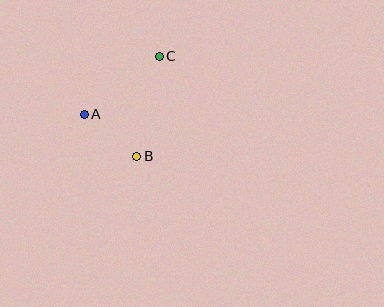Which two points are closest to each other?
Points A and B are closest to each other.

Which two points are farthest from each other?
Points B and C are farthest from each other.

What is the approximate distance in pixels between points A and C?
The distance between A and C is approximately 95 pixels.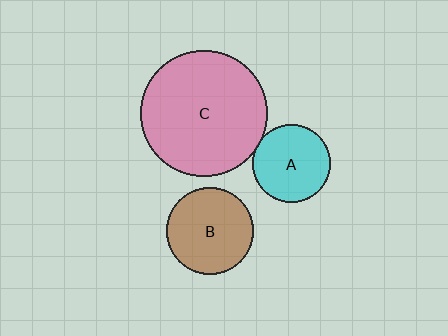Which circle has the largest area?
Circle C (pink).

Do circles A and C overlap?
Yes.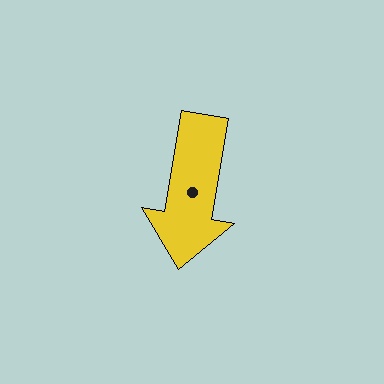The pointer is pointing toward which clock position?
Roughly 6 o'clock.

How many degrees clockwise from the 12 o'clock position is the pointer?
Approximately 190 degrees.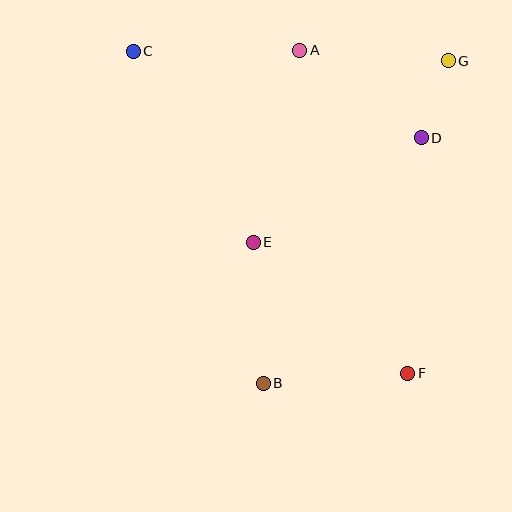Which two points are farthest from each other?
Points C and F are farthest from each other.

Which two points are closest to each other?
Points D and G are closest to each other.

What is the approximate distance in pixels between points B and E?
The distance between B and E is approximately 141 pixels.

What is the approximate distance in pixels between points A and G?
The distance between A and G is approximately 149 pixels.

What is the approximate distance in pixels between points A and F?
The distance between A and F is approximately 340 pixels.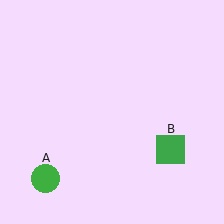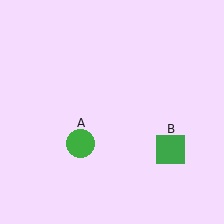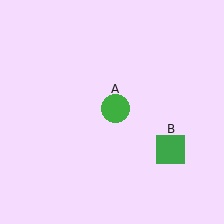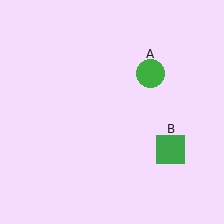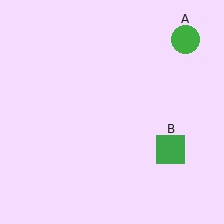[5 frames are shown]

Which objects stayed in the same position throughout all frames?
Green square (object B) remained stationary.